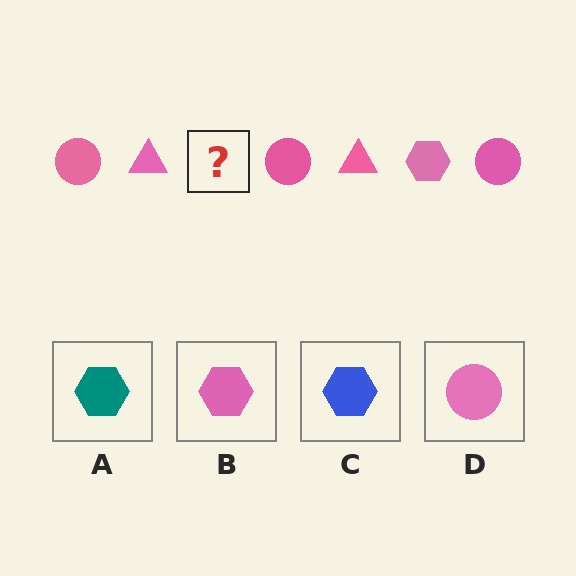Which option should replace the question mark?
Option B.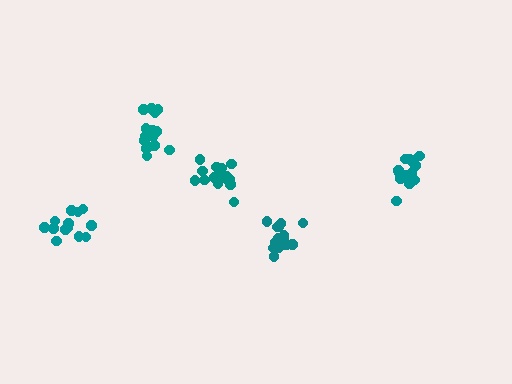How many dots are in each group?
Group 1: 14 dots, Group 2: 17 dots, Group 3: 16 dots, Group 4: 13 dots, Group 5: 16 dots (76 total).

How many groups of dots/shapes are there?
There are 5 groups.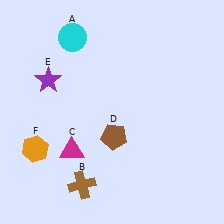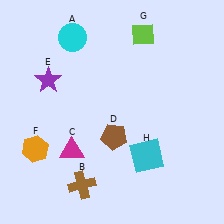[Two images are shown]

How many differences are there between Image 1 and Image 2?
There are 2 differences between the two images.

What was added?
A lime diamond (G), a cyan square (H) were added in Image 2.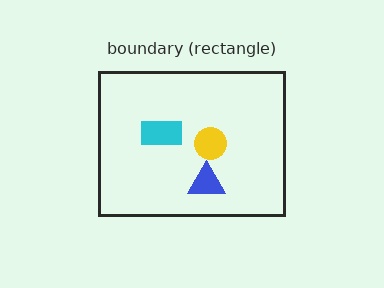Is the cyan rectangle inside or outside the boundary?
Inside.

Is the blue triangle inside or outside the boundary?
Inside.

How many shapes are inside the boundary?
3 inside, 0 outside.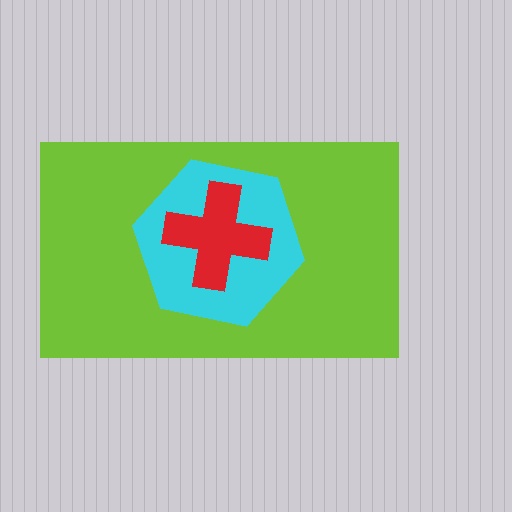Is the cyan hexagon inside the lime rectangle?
Yes.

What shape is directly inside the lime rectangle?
The cyan hexagon.